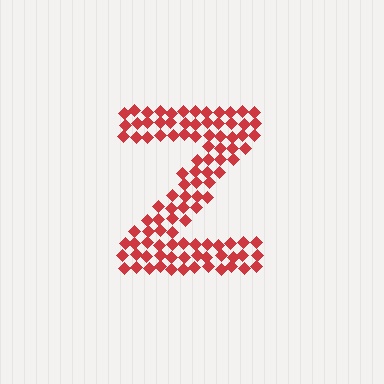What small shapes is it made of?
It is made of small diamonds.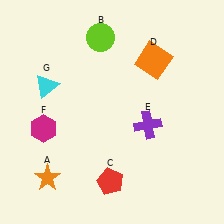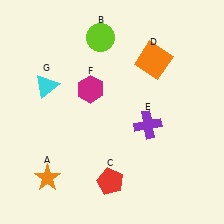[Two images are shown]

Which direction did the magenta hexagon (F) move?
The magenta hexagon (F) moved right.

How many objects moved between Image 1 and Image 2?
1 object moved between the two images.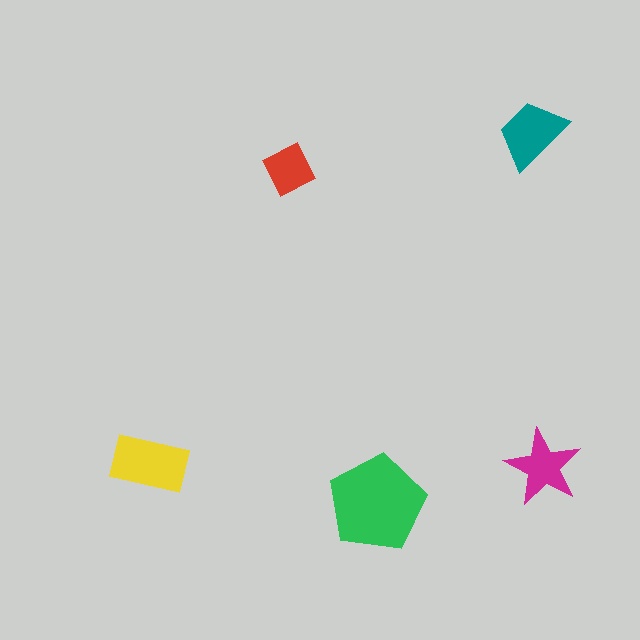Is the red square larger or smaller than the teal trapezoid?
Smaller.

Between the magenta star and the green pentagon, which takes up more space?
The green pentagon.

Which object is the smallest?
The red square.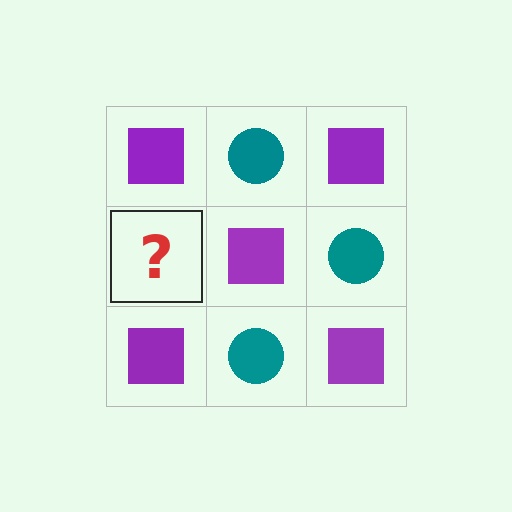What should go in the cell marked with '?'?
The missing cell should contain a teal circle.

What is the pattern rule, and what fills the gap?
The rule is that it alternates purple square and teal circle in a checkerboard pattern. The gap should be filled with a teal circle.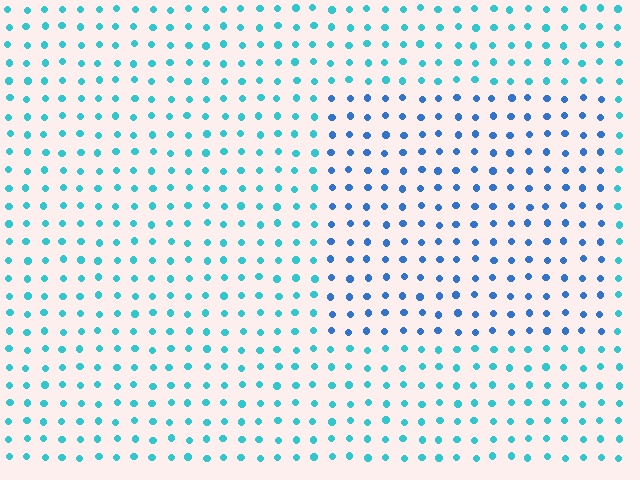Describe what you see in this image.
The image is filled with small cyan elements in a uniform arrangement. A rectangle-shaped region is visible where the elements are tinted to a slightly different hue, forming a subtle color boundary.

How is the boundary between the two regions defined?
The boundary is defined purely by a slight shift in hue (about 33 degrees). Spacing, size, and orientation are identical on both sides.